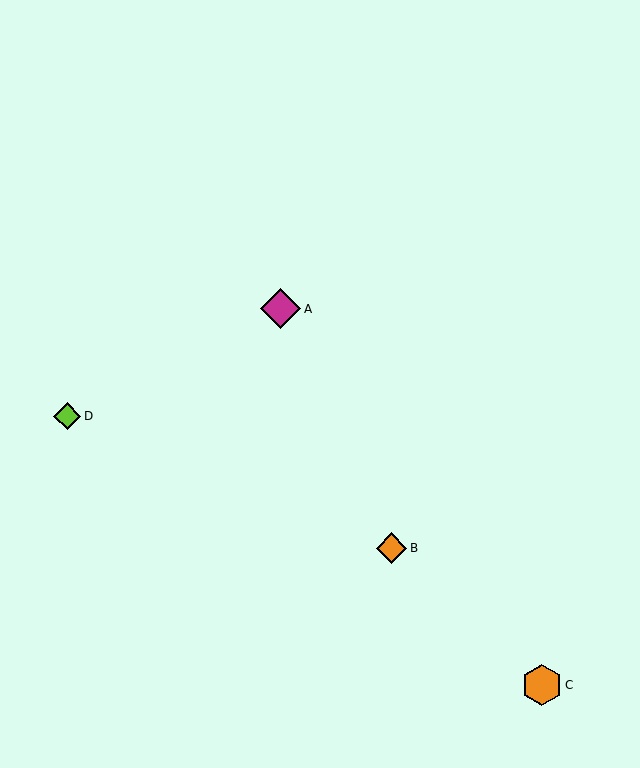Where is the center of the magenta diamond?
The center of the magenta diamond is at (281, 309).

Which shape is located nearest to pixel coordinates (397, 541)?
The orange diamond (labeled B) at (392, 548) is nearest to that location.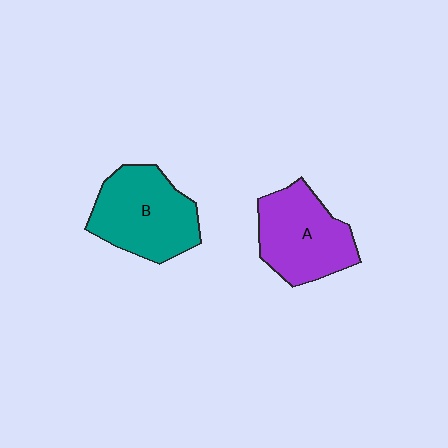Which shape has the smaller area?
Shape A (purple).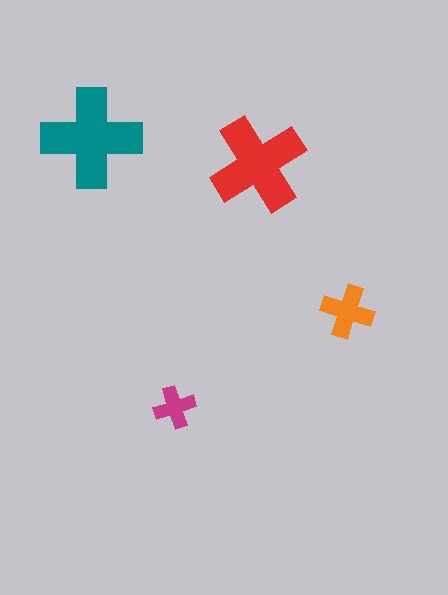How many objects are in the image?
There are 4 objects in the image.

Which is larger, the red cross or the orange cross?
The red one.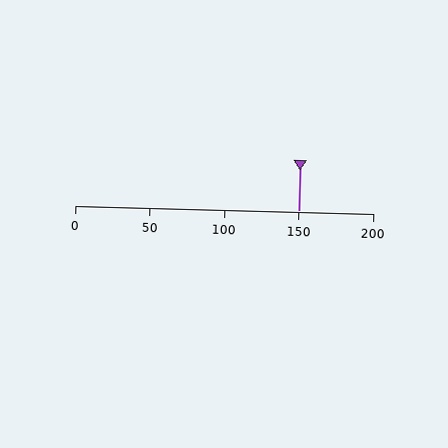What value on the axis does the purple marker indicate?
The marker indicates approximately 150.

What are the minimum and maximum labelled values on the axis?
The axis runs from 0 to 200.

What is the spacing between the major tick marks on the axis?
The major ticks are spaced 50 apart.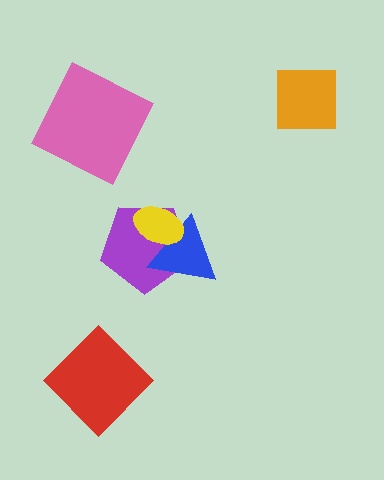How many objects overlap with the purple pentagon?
2 objects overlap with the purple pentagon.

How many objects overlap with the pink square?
0 objects overlap with the pink square.